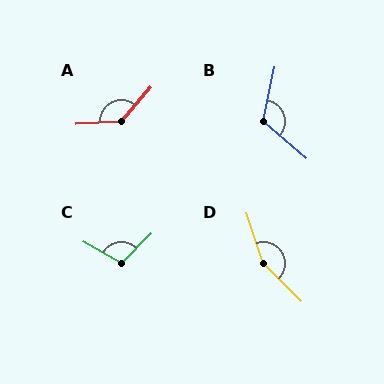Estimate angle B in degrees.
Approximately 119 degrees.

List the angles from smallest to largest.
C (105°), B (119°), A (134°), D (152°).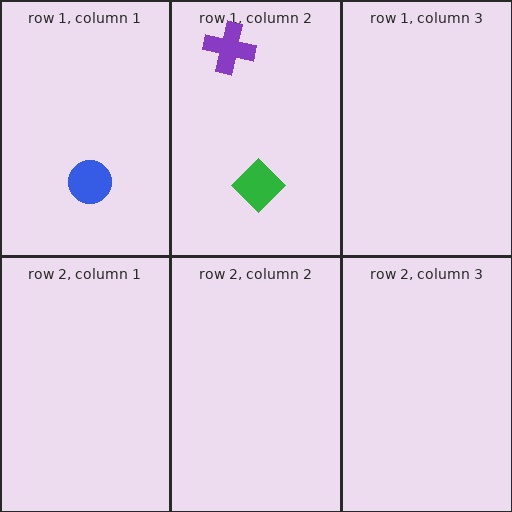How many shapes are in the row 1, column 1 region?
1.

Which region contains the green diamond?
The row 1, column 2 region.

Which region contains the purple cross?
The row 1, column 2 region.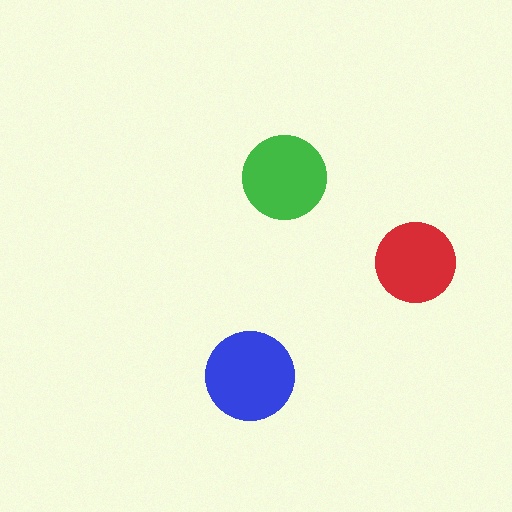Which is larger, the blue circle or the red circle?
The blue one.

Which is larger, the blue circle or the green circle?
The blue one.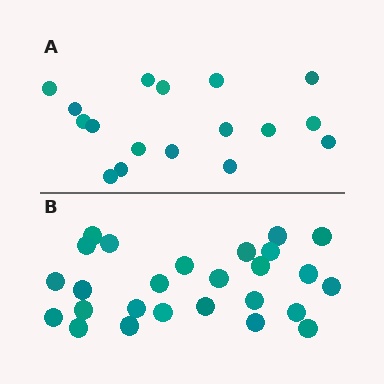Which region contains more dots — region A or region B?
Region B (the bottom region) has more dots.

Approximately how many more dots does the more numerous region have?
Region B has roughly 8 or so more dots than region A.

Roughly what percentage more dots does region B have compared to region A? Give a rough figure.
About 55% more.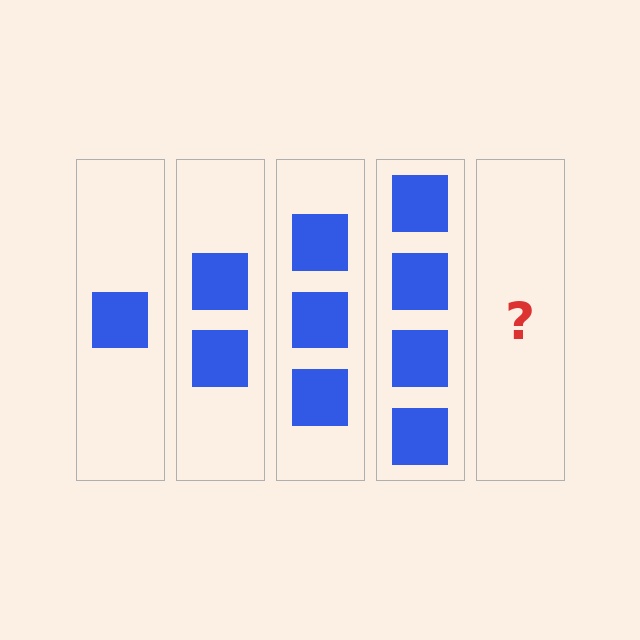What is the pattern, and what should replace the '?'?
The pattern is that each step adds one more square. The '?' should be 5 squares.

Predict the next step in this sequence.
The next step is 5 squares.